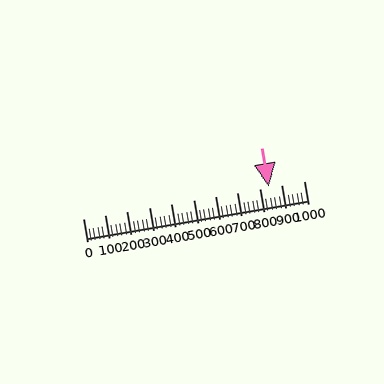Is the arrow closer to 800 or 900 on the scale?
The arrow is closer to 800.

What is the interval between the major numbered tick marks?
The major tick marks are spaced 100 units apart.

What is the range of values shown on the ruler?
The ruler shows values from 0 to 1000.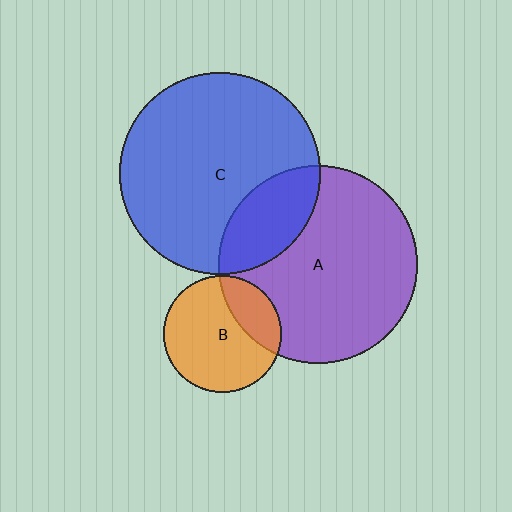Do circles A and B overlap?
Yes.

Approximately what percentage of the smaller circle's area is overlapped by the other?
Approximately 25%.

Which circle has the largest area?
Circle C (blue).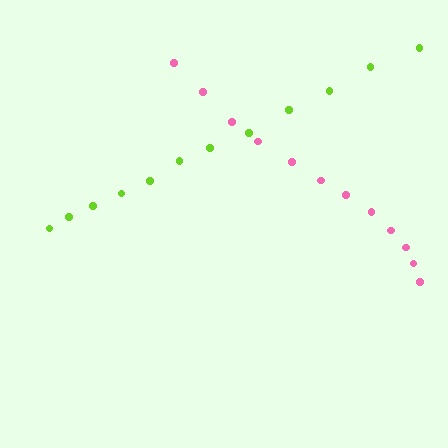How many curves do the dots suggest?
There are 2 distinct paths.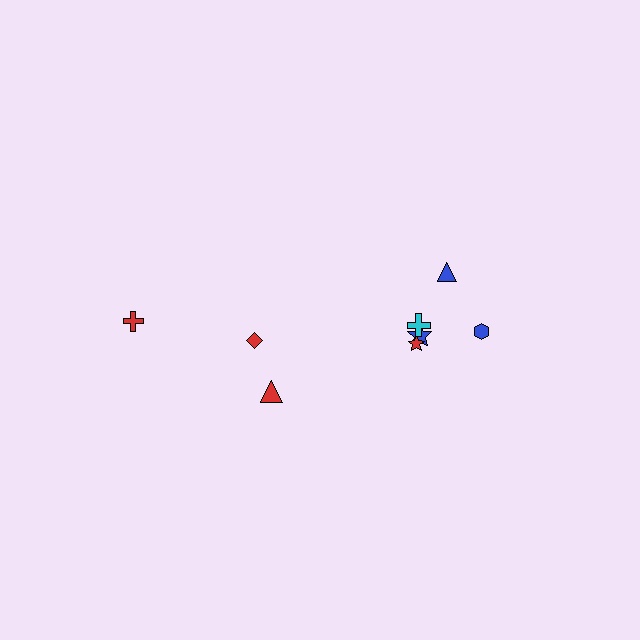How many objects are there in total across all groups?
There are 8 objects.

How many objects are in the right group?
There are 5 objects.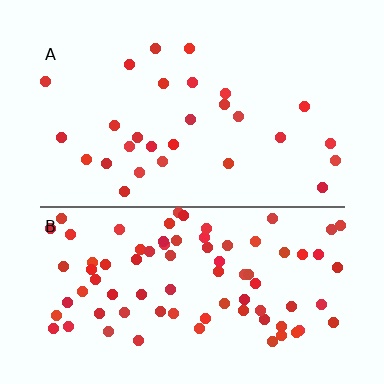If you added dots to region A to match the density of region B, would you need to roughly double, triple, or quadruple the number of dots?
Approximately triple.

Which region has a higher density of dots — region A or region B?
B (the bottom).